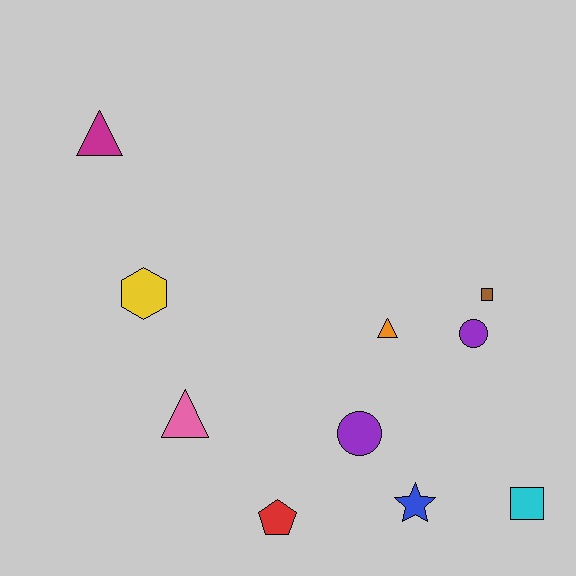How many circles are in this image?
There are 2 circles.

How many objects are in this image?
There are 10 objects.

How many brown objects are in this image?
There is 1 brown object.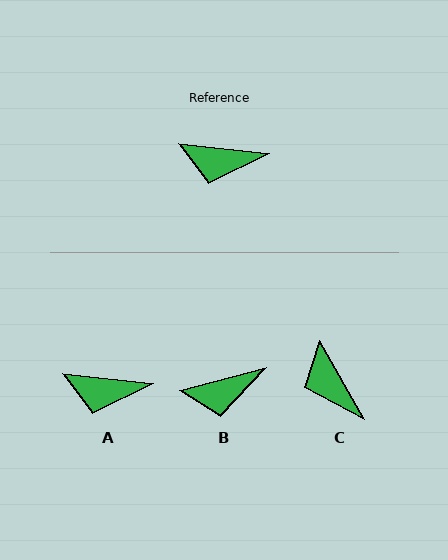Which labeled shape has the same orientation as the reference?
A.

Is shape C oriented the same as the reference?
No, it is off by about 54 degrees.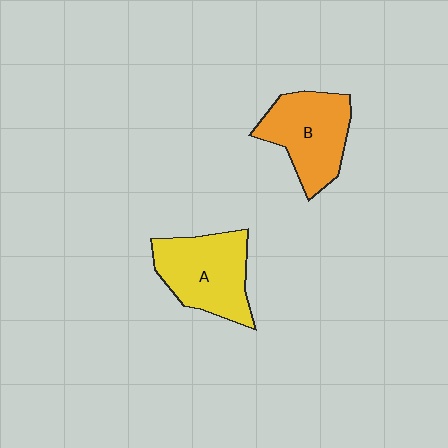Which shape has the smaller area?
Shape B (orange).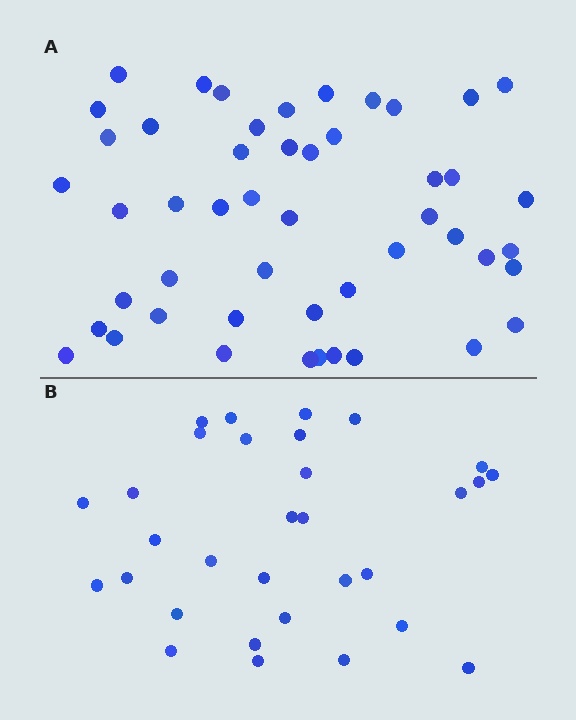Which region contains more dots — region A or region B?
Region A (the top region) has more dots.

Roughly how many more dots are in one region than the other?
Region A has approximately 20 more dots than region B.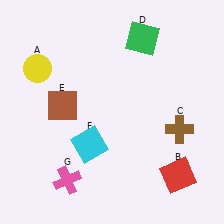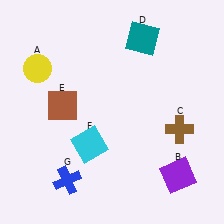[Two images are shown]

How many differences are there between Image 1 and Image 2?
There are 3 differences between the two images.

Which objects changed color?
B changed from red to purple. D changed from green to teal. G changed from pink to blue.